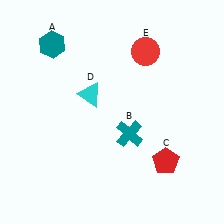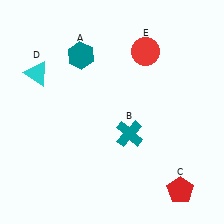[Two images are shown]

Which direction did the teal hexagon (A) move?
The teal hexagon (A) moved right.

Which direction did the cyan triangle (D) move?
The cyan triangle (D) moved left.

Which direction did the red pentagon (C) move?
The red pentagon (C) moved down.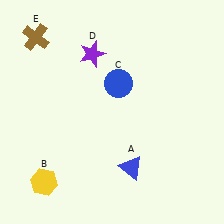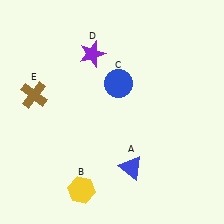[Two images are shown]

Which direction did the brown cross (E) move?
The brown cross (E) moved down.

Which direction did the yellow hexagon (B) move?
The yellow hexagon (B) moved right.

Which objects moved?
The objects that moved are: the yellow hexagon (B), the brown cross (E).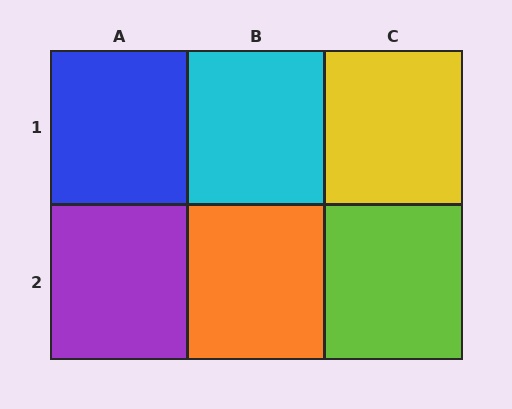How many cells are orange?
1 cell is orange.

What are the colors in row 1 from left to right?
Blue, cyan, yellow.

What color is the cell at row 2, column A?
Purple.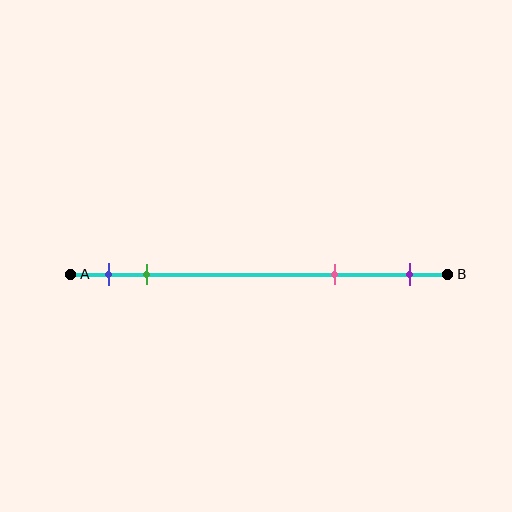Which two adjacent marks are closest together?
The blue and green marks are the closest adjacent pair.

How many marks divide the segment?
There are 4 marks dividing the segment.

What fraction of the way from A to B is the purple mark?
The purple mark is approximately 90% (0.9) of the way from A to B.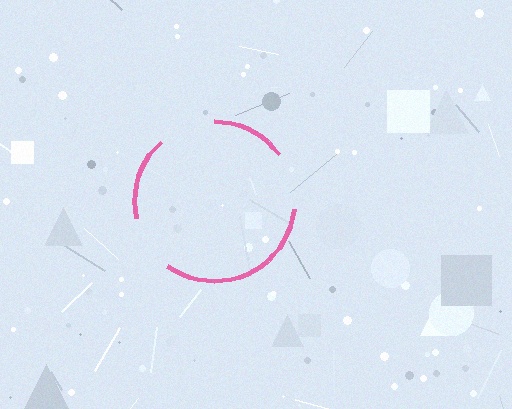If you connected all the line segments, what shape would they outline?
They would outline a circle.